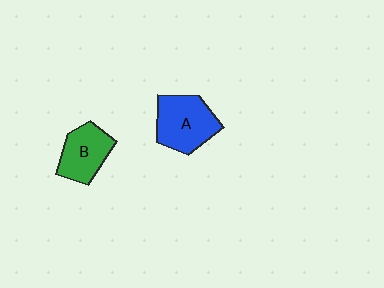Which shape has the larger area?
Shape A (blue).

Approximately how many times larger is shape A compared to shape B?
Approximately 1.2 times.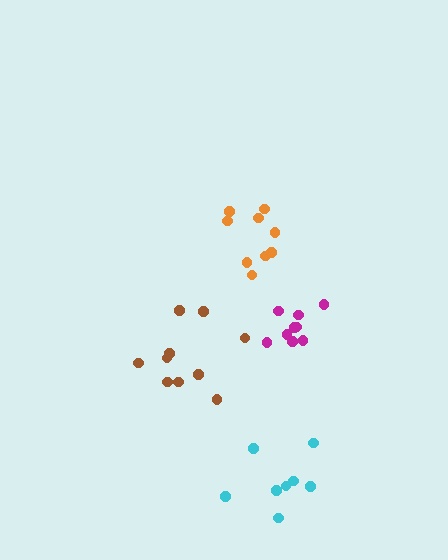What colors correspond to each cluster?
The clusters are colored: orange, brown, cyan, magenta.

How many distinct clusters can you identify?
There are 4 distinct clusters.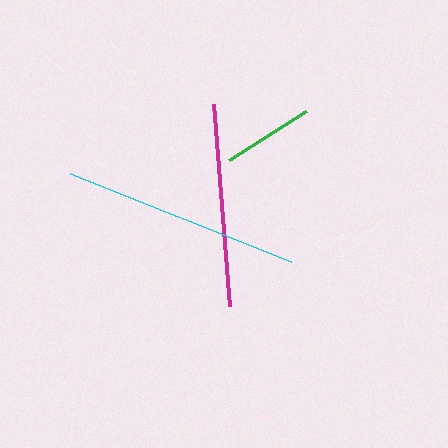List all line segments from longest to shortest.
From longest to shortest: cyan, magenta, green.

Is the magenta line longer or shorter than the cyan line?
The cyan line is longer than the magenta line.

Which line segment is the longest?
The cyan line is the longest at approximately 238 pixels.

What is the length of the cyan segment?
The cyan segment is approximately 238 pixels long.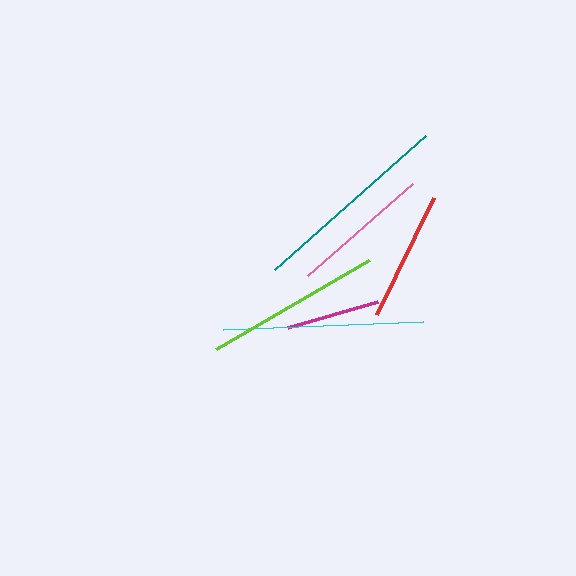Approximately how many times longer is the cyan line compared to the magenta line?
The cyan line is approximately 2.1 times the length of the magenta line.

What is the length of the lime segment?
The lime segment is approximately 177 pixels long.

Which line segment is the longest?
The teal line is the longest at approximately 202 pixels.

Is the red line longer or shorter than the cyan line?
The cyan line is longer than the red line.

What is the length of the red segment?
The red segment is approximately 131 pixels long.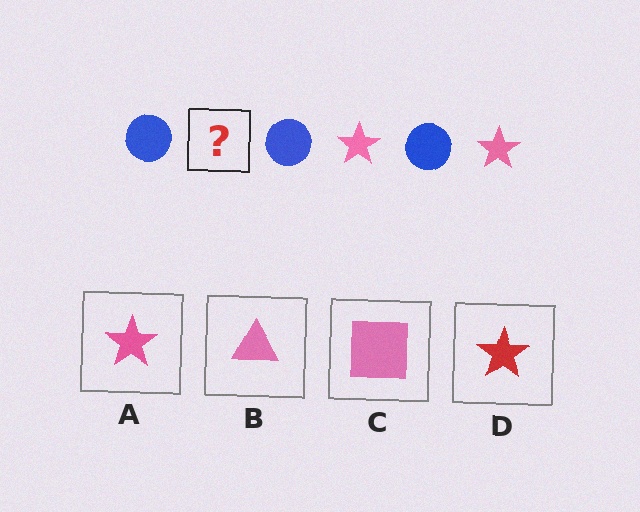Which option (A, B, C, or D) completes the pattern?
A.